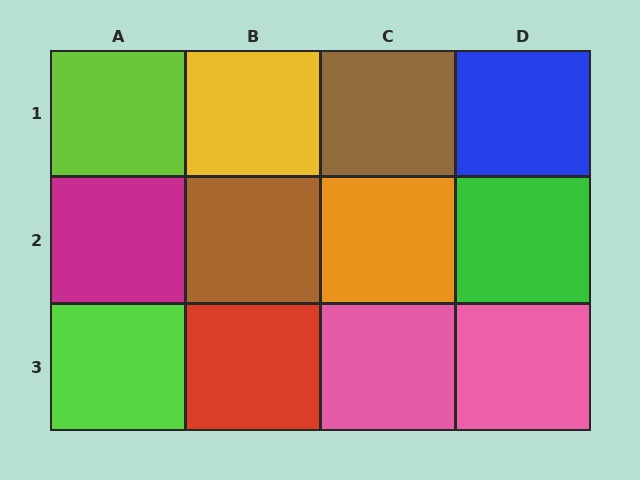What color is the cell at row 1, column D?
Blue.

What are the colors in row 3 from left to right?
Lime, red, pink, pink.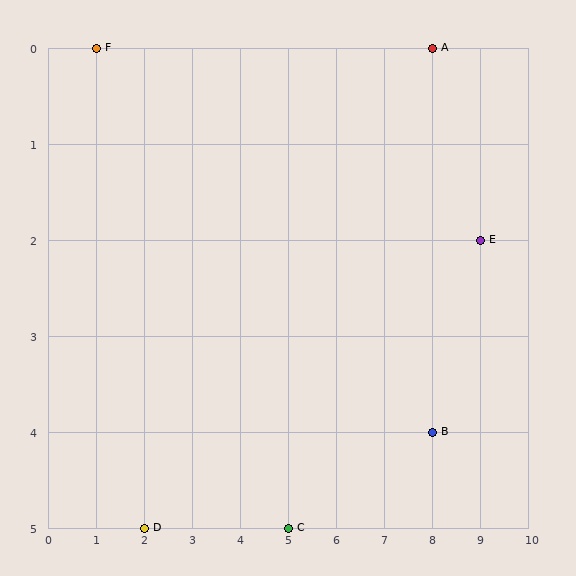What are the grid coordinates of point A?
Point A is at grid coordinates (8, 0).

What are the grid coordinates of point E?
Point E is at grid coordinates (9, 2).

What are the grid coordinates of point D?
Point D is at grid coordinates (2, 5).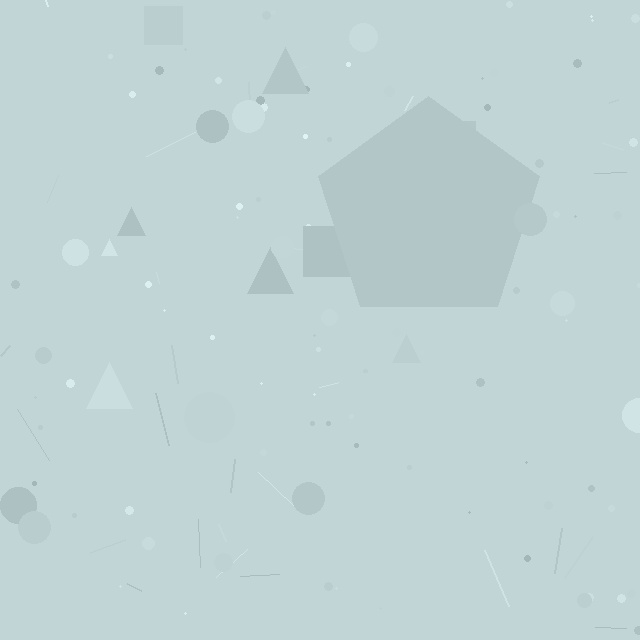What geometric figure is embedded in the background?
A pentagon is embedded in the background.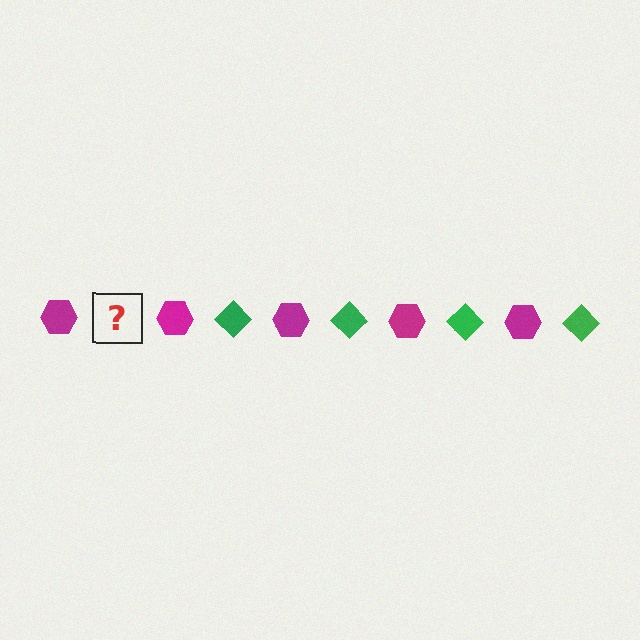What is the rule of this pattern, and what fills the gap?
The rule is that the pattern alternates between magenta hexagon and green diamond. The gap should be filled with a green diamond.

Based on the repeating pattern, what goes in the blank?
The blank should be a green diamond.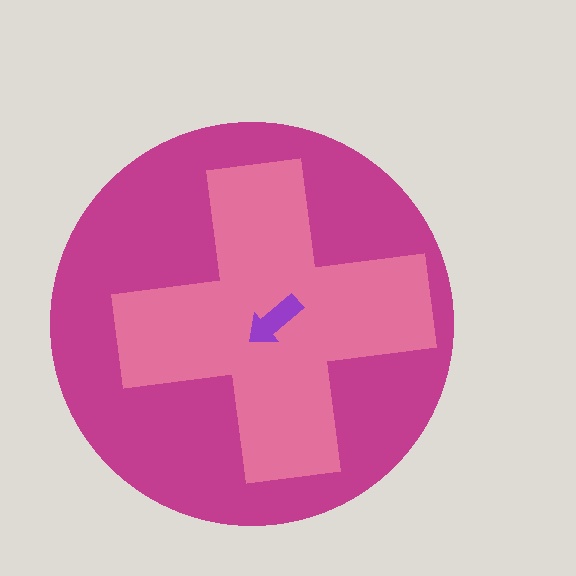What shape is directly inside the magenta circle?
The pink cross.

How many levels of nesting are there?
3.